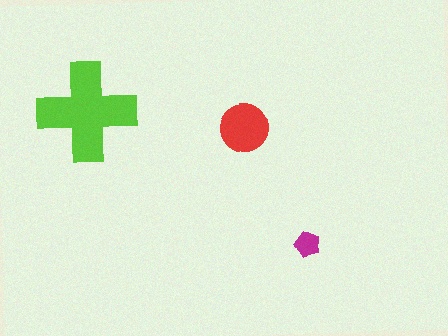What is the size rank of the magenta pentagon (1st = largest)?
3rd.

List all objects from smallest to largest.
The magenta pentagon, the red circle, the lime cross.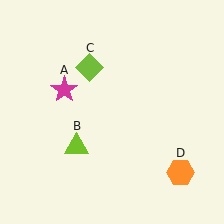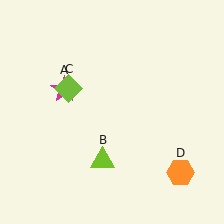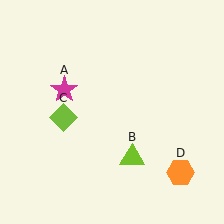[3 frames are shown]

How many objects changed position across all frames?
2 objects changed position: lime triangle (object B), lime diamond (object C).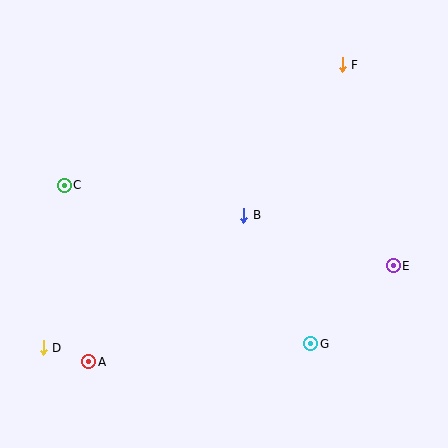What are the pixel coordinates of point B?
Point B is at (244, 215).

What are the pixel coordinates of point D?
Point D is at (43, 348).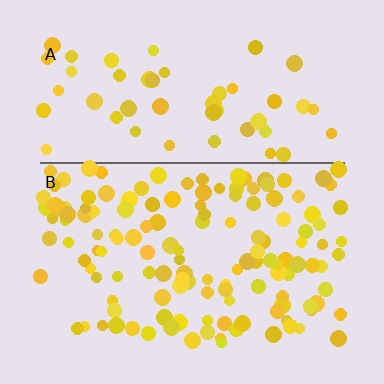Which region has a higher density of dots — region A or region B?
B (the bottom).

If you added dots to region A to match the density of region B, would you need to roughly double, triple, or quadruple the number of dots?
Approximately double.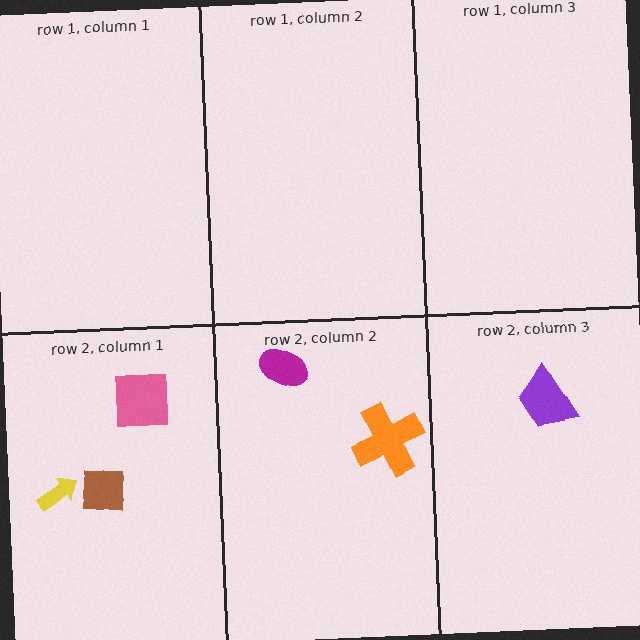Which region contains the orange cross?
The row 2, column 2 region.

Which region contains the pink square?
The row 2, column 1 region.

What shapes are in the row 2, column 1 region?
The pink square, the yellow arrow, the brown square.